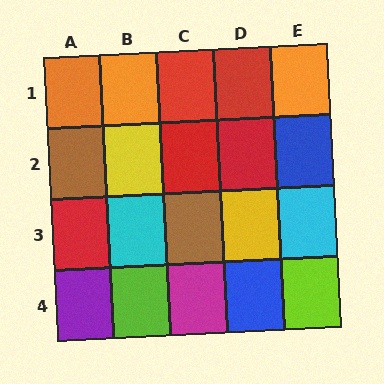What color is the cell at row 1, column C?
Red.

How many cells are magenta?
1 cell is magenta.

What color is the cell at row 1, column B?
Orange.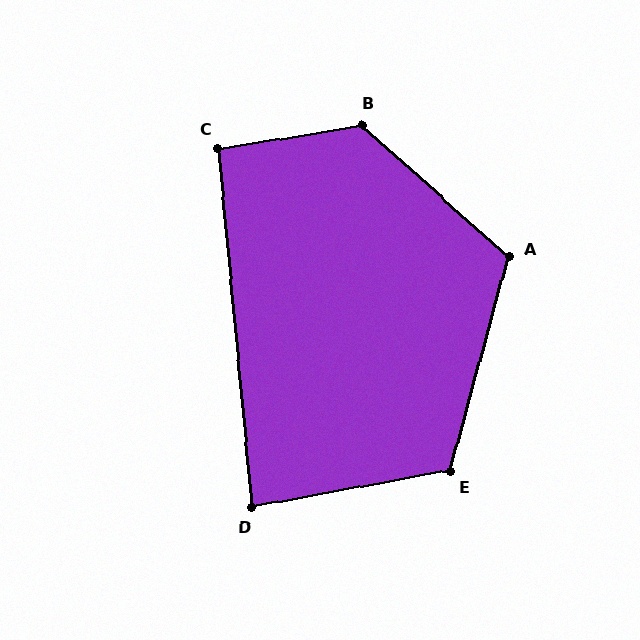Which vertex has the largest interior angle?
B, at approximately 129 degrees.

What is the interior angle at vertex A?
Approximately 117 degrees (obtuse).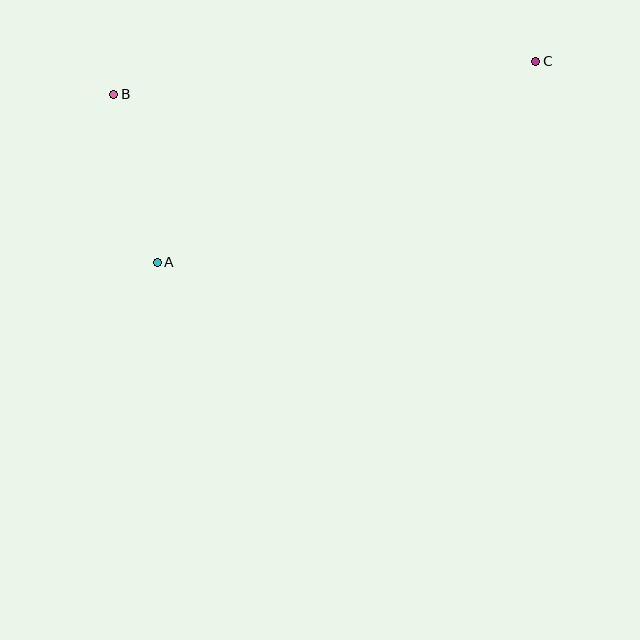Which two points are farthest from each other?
Points A and C are farthest from each other.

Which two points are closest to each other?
Points A and B are closest to each other.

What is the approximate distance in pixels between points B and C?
The distance between B and C is approximately 424 pixels.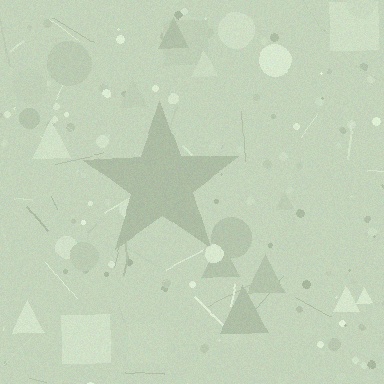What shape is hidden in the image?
A star is hidden in the image.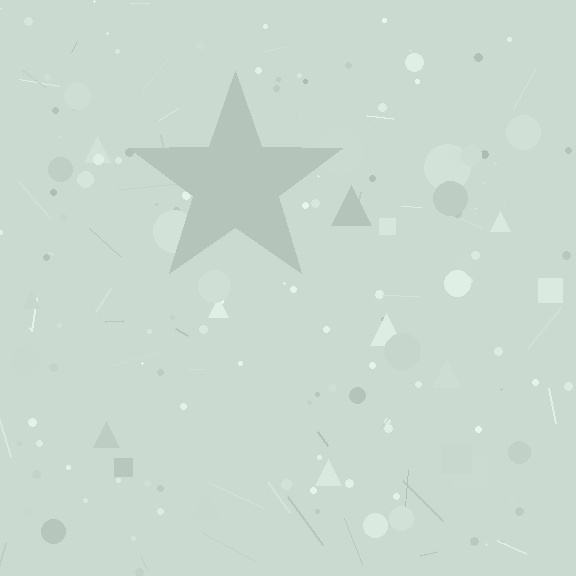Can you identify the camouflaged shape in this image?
The camouflaged shape is a star.